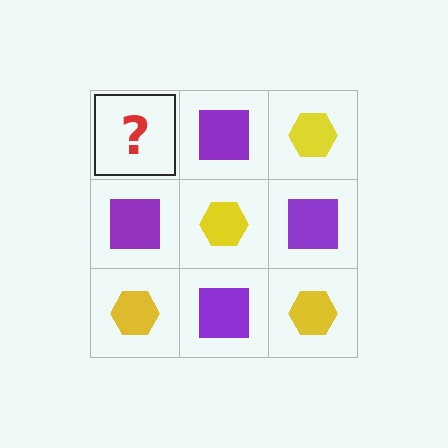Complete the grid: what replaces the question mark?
The question mark should be replaced with a yellow hexagon.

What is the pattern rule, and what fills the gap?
The rule is that it alternates yellow hexagon and purple square in a checkerboard pattern. The gap should be filled with a yellow hexagon.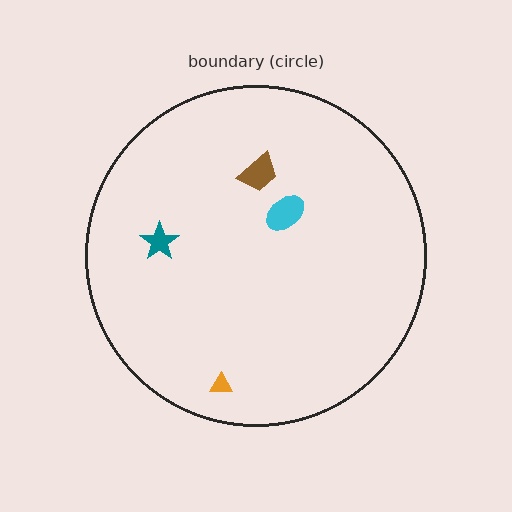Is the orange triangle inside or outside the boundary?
Inside.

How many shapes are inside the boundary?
4 inside, 0 outside.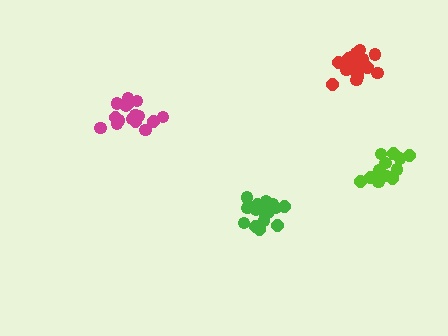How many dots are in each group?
Group 1: 17 dots, Group 2: 12 dots, Group 3: 17 dots, Group 4: 16 dots (62 total).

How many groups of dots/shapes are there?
There are 4 groups.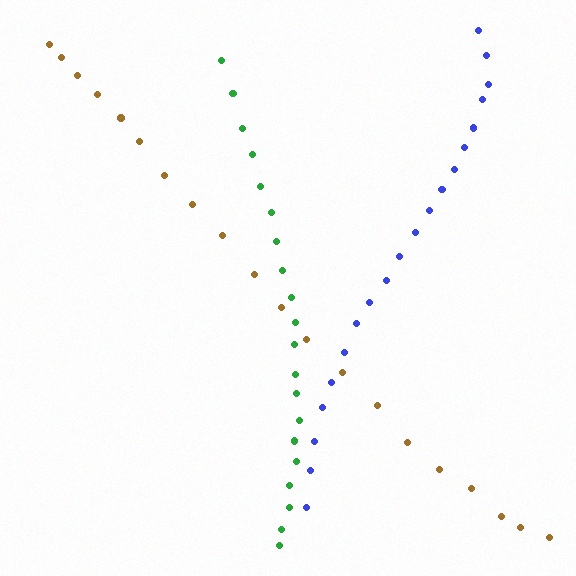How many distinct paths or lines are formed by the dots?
There are 3 distinct paths.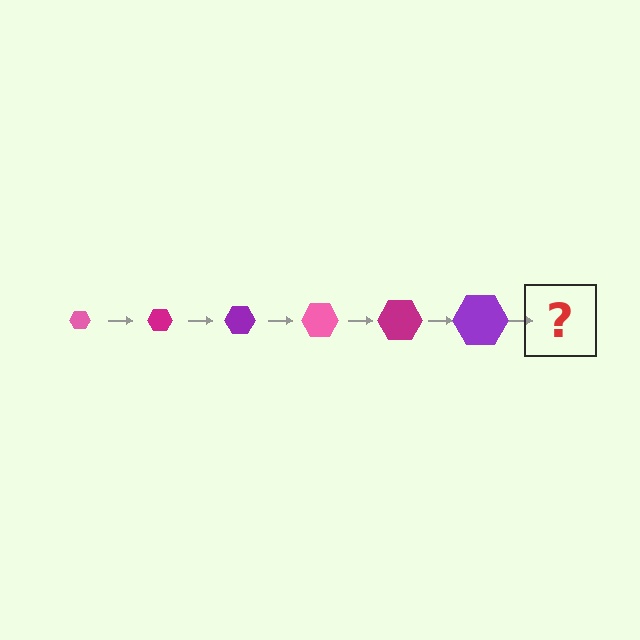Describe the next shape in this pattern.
It should be a pink hexagon, larger than the previous one.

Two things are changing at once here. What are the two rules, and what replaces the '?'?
The two rules are that the hexagon grows larger each step and the color cycles through pink, magenta, and purple. The '?' should be a pink hexagon, larger than the previous one.